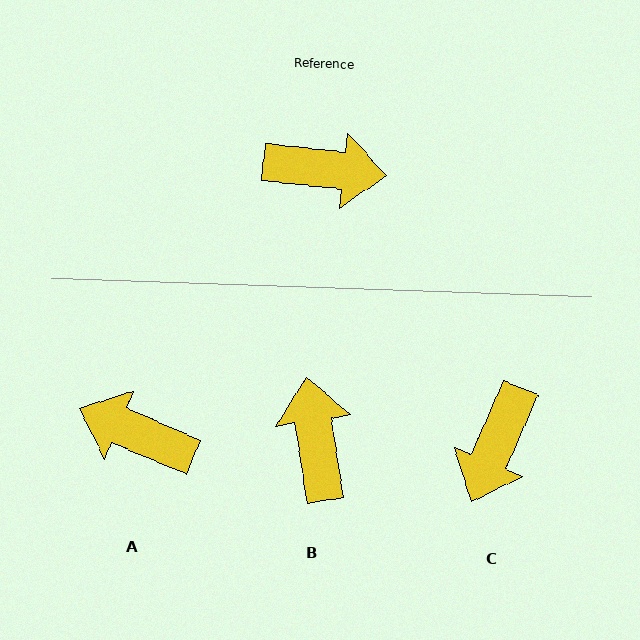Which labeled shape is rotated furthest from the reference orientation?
A, about 163 degrees away.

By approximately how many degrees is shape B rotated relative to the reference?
Approximately 105 degrees counter-clockwise.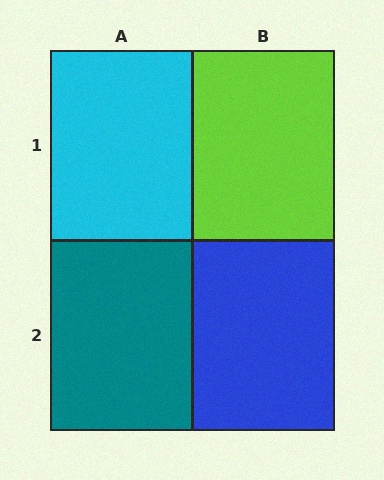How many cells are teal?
1 cell is teal.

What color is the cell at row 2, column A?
Teal.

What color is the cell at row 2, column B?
Blue.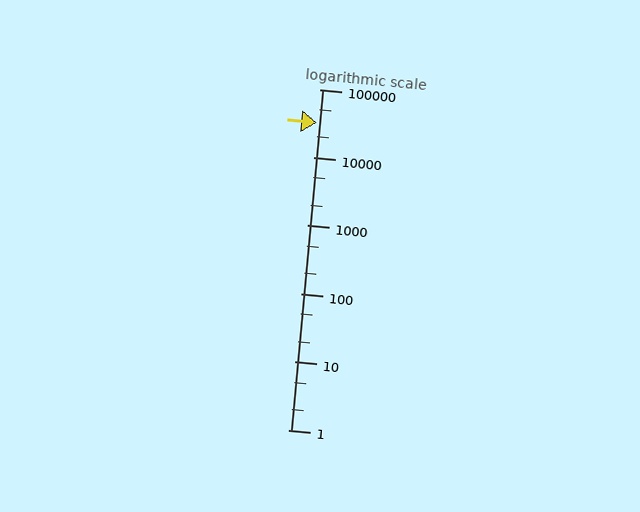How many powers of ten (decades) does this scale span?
The scale spans 5 decades, from 1 to 100000.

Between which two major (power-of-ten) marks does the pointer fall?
The pointer is between 10000 and 100000.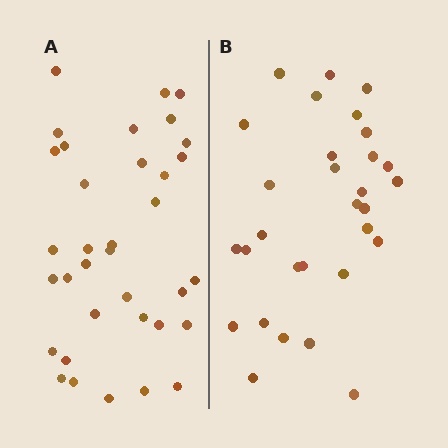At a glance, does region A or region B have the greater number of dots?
Region A (the left region) has more dots.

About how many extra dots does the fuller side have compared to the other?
Region A has about 5 more dots than region B.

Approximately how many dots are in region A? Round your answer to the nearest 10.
About 40 dots. (The exact count is 35, which rounds to 40.)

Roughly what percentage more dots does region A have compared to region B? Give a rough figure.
About 15% more.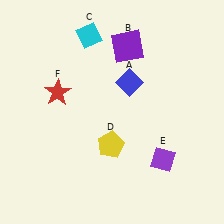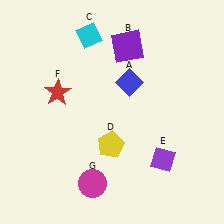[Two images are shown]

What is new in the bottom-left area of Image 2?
A magenta circle (G) was added in the bottom-left area of Image 2.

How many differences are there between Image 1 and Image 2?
There is 1 difference between the two images.